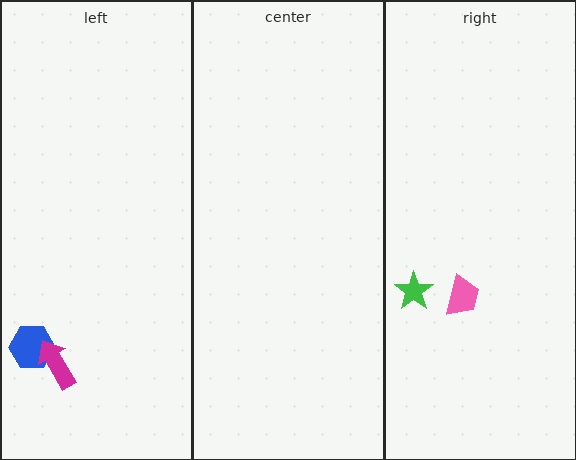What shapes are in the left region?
The blue hexagon, the magenta arrow.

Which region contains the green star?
The right region.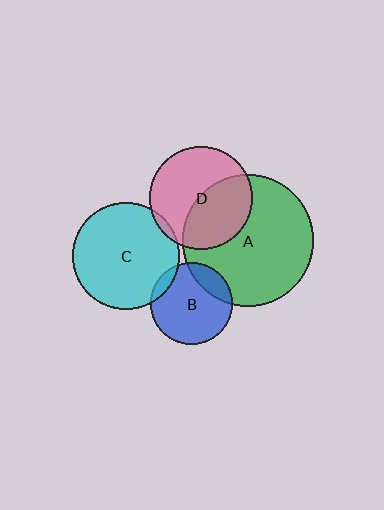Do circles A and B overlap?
Yes.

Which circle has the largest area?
Circle A (green).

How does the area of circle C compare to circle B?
Approximately 1.7 times.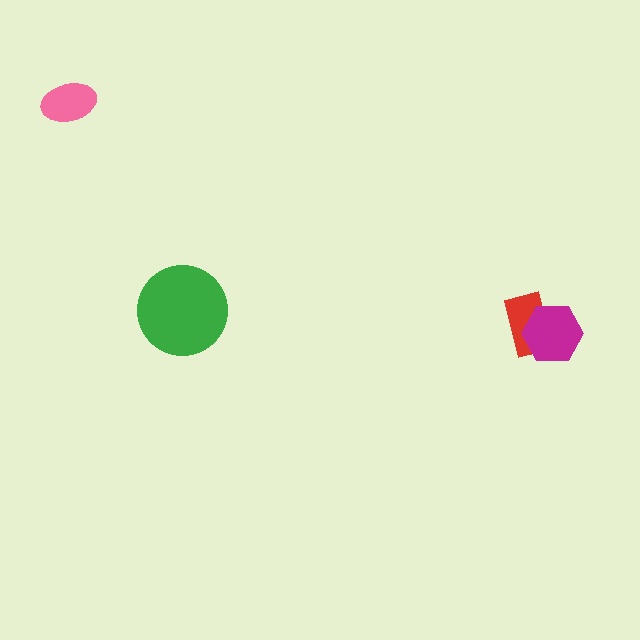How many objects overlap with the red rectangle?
1 object overlaps with the red rectangle.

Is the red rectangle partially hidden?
Yes, it is partially covered by another shape.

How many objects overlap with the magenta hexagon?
1 object overlaps with the magenta hexagon.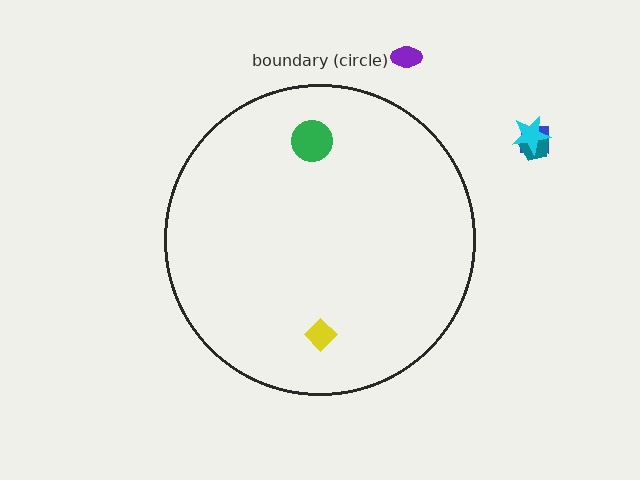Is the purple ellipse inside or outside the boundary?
Outside.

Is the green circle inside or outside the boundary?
Inside.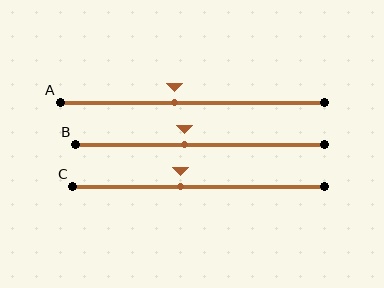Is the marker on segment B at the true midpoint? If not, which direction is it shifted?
No, the marker on segment B is shifted to the left by about 6% of the segment length.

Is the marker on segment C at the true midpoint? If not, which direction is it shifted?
No, the marker on segment C is shifted to the left by about 7% of the segment length.